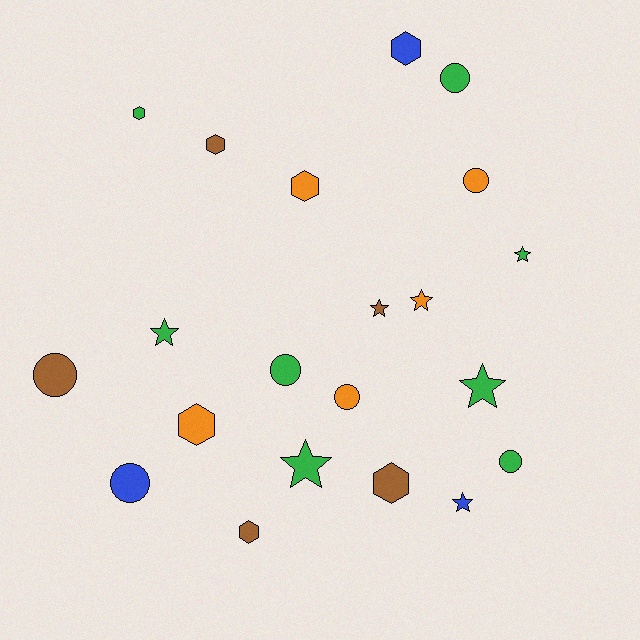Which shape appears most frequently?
Star, with 7 objects.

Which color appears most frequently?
Green, with 8 objects.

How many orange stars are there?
There is 1 orange star.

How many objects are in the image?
There are 21 objects.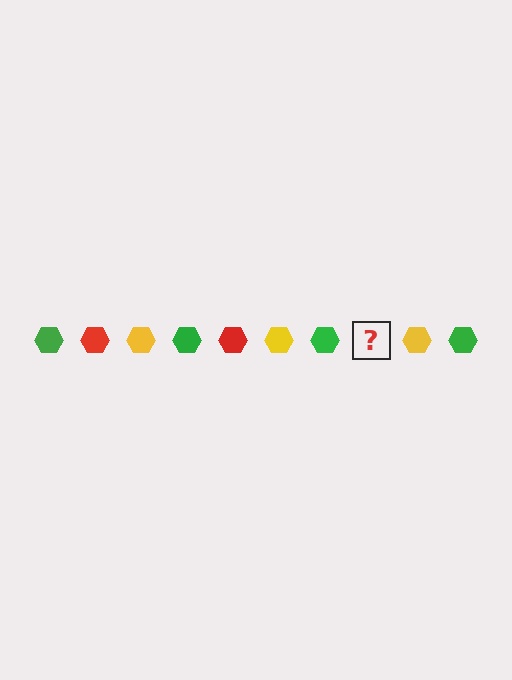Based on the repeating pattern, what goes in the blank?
The blank should be a red hexagon.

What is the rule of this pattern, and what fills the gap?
The rule is that the pattern cycles through green, red, yellow hexagons. The gap should be filled with a red hexagon.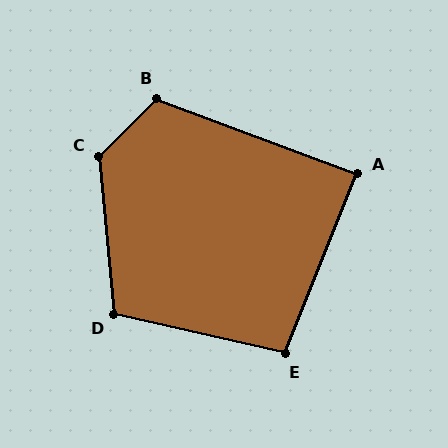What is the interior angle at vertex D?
Approximately 108 degrees (obtuse).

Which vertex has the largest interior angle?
C, at approximately 129 degrees.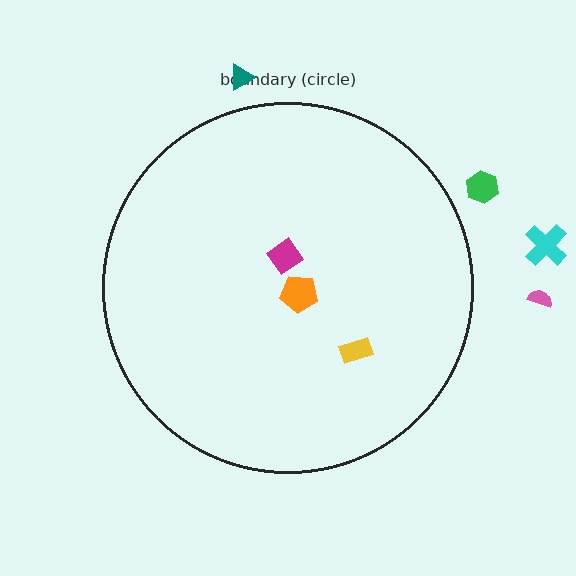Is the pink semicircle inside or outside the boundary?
Outside.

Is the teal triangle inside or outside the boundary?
Outside.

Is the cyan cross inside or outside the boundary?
Outside.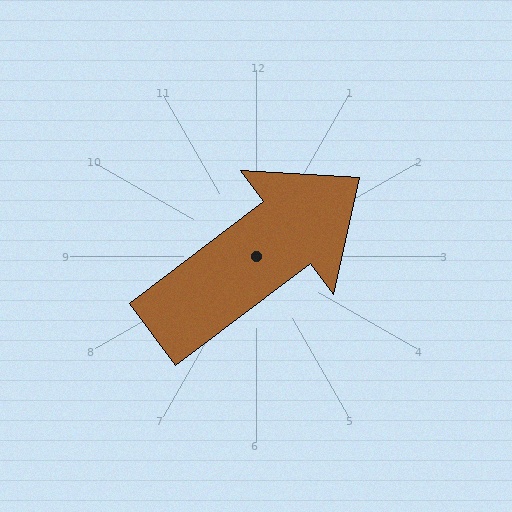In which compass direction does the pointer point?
Northeast.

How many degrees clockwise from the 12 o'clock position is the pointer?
Approximately 53 degrees.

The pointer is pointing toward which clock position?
Roughly 2 o'clock.